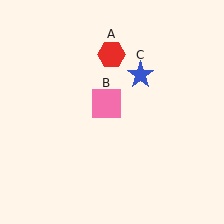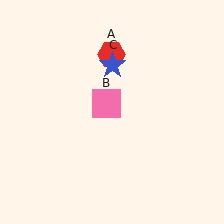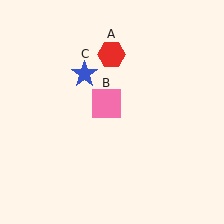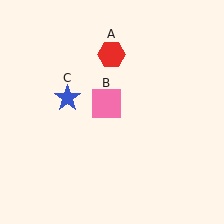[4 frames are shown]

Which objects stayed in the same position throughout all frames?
Red hexagon (object A) and pink square (object B) remained stationary.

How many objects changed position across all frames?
1 object changed position: blue star (object C).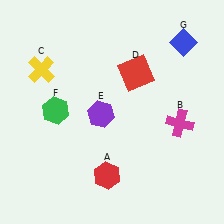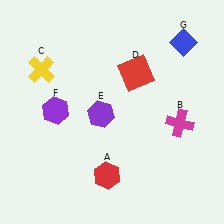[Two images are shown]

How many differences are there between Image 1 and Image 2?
There is 1 difference between the two images.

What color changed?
The hexagon (F) changed from green in Image 1 to purple in Image 2.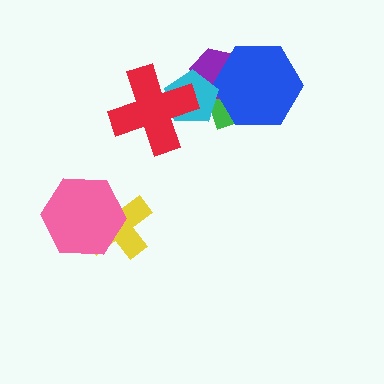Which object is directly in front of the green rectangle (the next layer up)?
The purple hexagon is directly in front of the green rectangle.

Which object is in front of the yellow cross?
The pink hexagon is in front of the yellow cross.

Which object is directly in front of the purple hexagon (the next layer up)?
The blue hexagon is directly in front of the purple hexagon.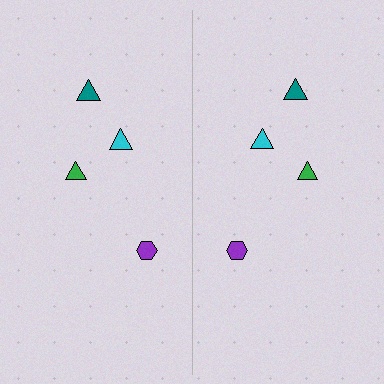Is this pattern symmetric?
Yes, this pattern has bilateral (reflection) symmetry.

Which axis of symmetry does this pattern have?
The pattern has a vertical axis of symmetry running through the center of the image.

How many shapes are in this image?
There are 8 shapes in this image.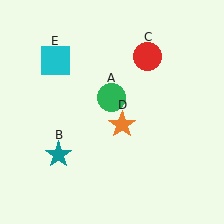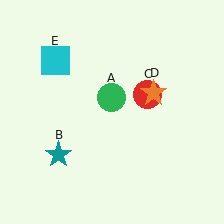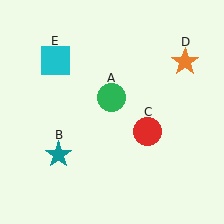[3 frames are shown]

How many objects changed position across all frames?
2 objects changed position: red circle (object C), orange star (object D).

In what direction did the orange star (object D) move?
The orange star (object D) moved up and to the right.